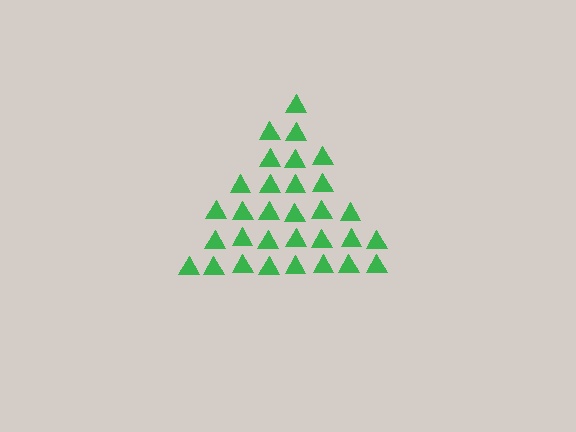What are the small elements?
The small elements are triangles.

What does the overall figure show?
The overall figure shows a triangle.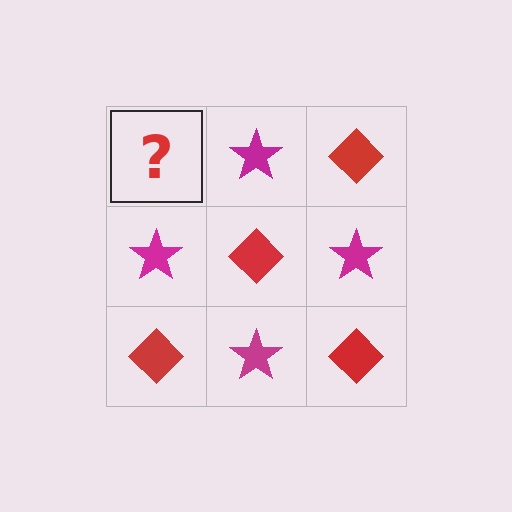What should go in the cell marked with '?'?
The missing cell should contain a red diamond.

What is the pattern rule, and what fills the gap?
The rule is that it alternates red diamond and magenta star in a checkerboard pattern. The gap should be filled with a red diamond.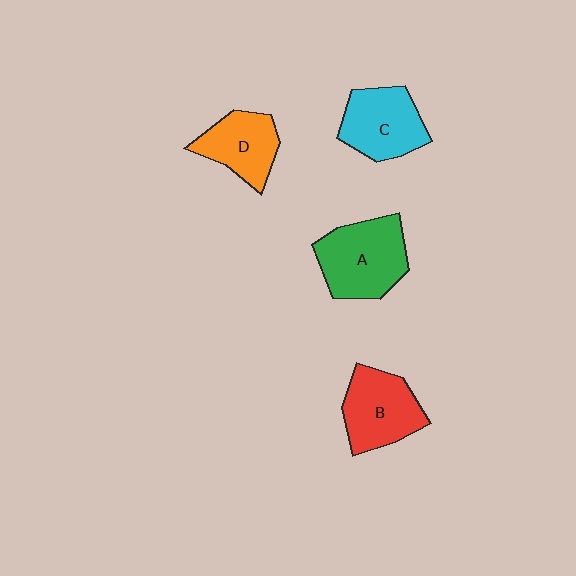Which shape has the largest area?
Shape A (green).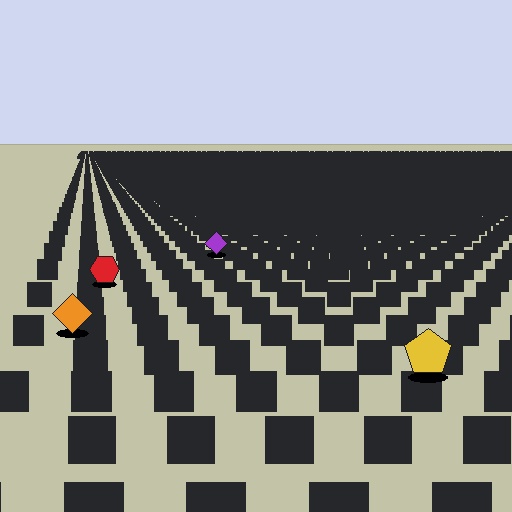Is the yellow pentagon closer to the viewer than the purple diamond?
Yes. The yellow pentagon is closer — you can tell from the texture gradient: the ground texture is coarser near it.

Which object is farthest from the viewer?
The purple diamond is farthest from the viewer. It appears smaller and the ground texture around it is denser.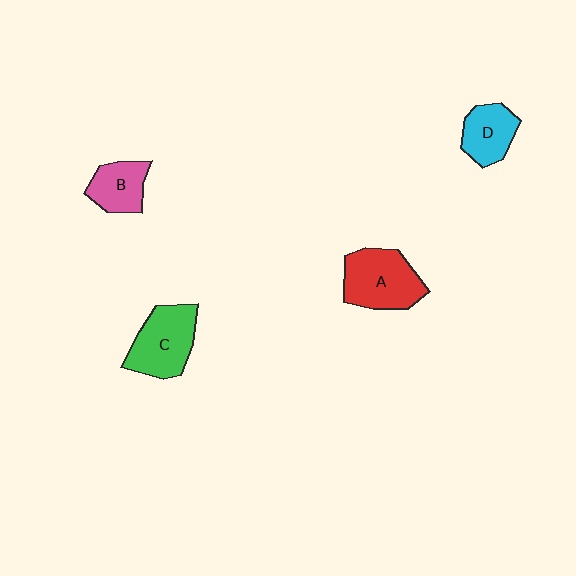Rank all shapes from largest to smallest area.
From largest to smallest: A (red), C (green), D (cyan), B (pink).